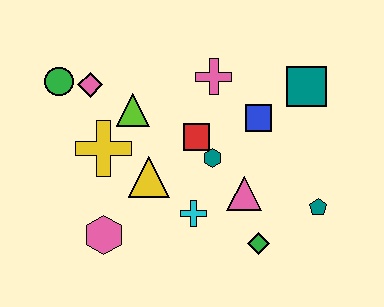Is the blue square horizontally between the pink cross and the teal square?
Yes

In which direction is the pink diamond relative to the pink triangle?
The pink diamond is to the left of the pink triangle.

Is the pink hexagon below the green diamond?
No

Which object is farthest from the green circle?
The teal pentagon is farthest from the green circle.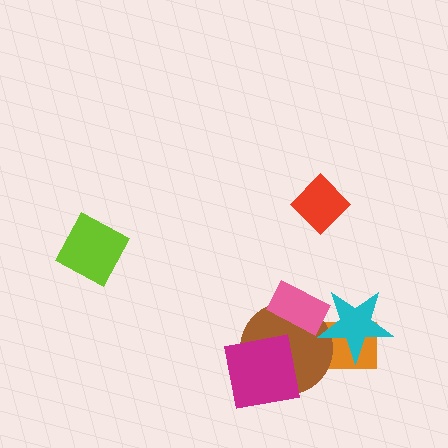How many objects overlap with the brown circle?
4 objects overlap with the brown circle.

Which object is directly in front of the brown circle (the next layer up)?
The pink rectangle is directly in front of the brown circle.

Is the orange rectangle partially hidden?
Yes, it is partially covered by another shape.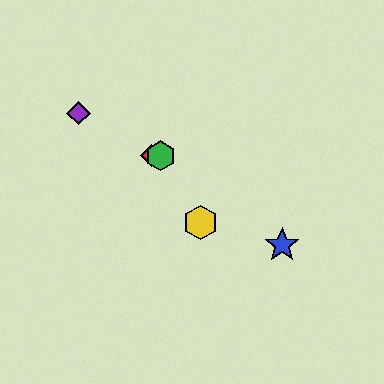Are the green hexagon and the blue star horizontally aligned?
No, the green hexagon is at y≈156 and the blue star is at y≈245.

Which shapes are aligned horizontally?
The red diamond, the green hexagon are aligned horizontally.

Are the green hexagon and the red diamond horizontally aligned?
Yes, both are at y≈156.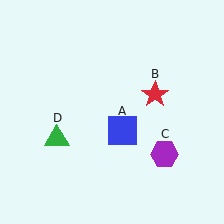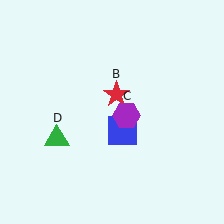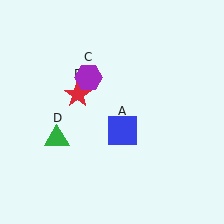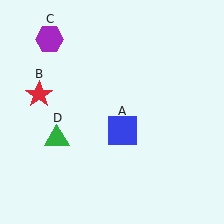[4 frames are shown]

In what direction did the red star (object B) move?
The red star (object B) moved left.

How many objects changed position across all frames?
2 objects changed position: red star (object B), purple hexagon (object C).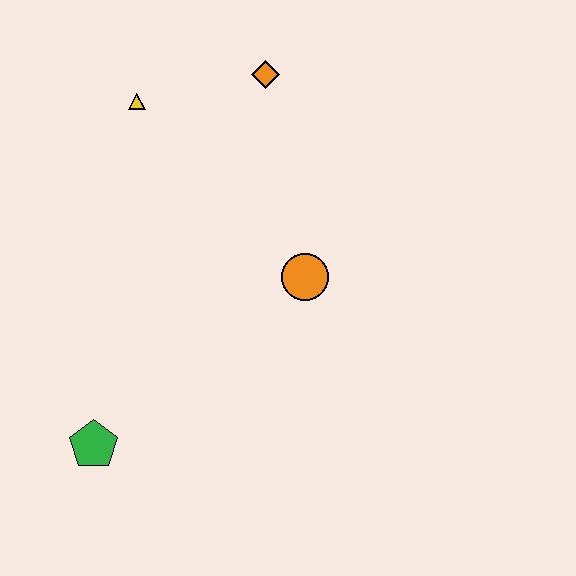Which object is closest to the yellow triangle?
The orange diamond is closest to the yellow triangle.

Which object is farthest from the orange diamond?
The green pentagon is farthest from the orange diamond.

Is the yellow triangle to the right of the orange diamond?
No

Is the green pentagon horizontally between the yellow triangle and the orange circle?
No